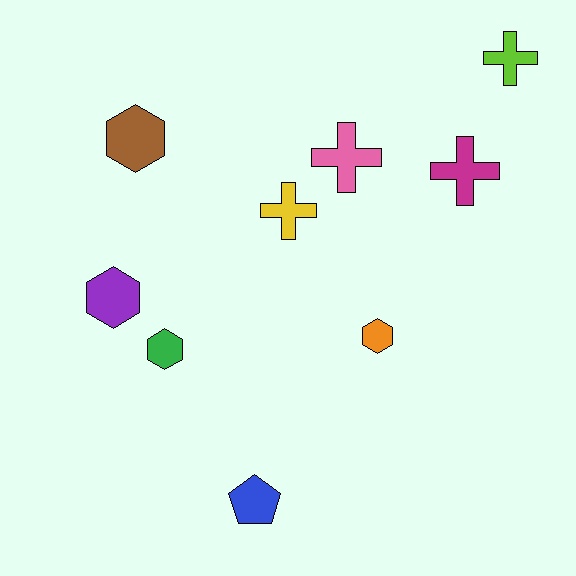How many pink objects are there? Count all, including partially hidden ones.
There is 1 pink object.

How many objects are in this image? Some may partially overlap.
There are 9 objects.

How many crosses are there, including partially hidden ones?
There are 4 crosses.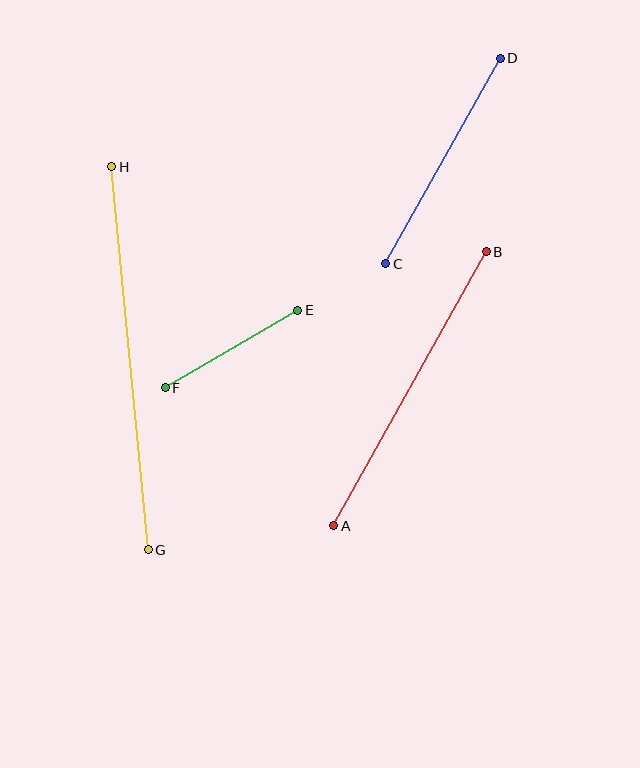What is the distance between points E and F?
The distance is approximately 153 pixels.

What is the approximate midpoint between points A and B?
The midpoint is at approximately (410, 389) pixels.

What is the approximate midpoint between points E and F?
The midpoint is at approximately (231, 349) pixels.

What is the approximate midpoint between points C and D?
The midpoint is at approximately (443, 161) pixels.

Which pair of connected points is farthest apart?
Points G and H are farthest apart.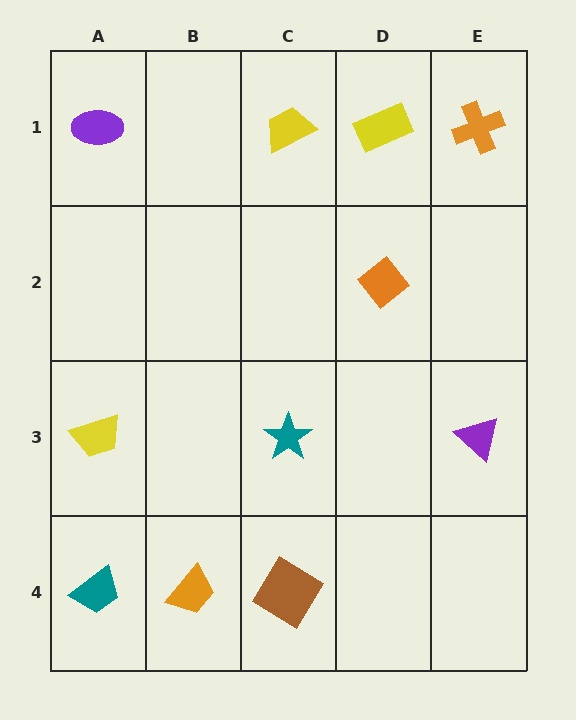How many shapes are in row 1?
4 shapes.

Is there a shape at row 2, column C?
No, that cell is empty.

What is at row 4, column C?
A brown diamond.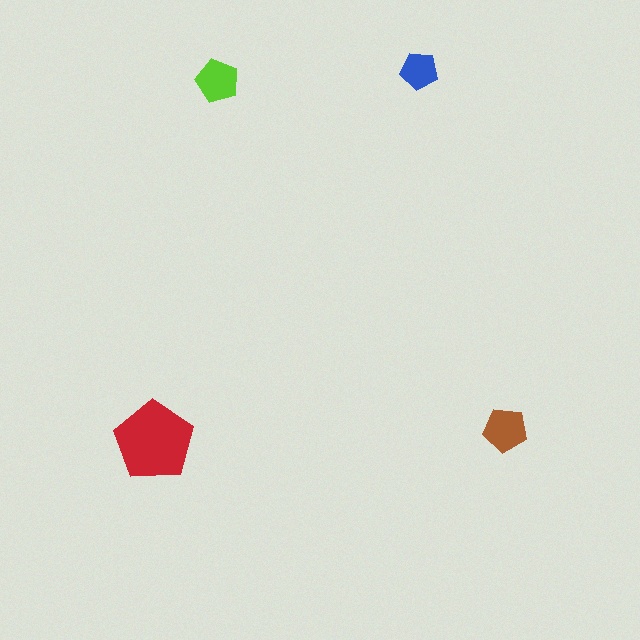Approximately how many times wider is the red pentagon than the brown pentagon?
About 2 times wider.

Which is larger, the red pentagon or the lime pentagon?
The red one.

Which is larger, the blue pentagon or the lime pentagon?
The lime one.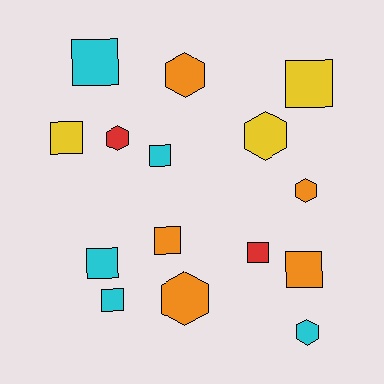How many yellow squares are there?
There are 2 yellow squares.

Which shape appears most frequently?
Square, with 9 objects.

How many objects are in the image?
There are 15 objects.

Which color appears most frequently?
Cyan, with 5 objects.